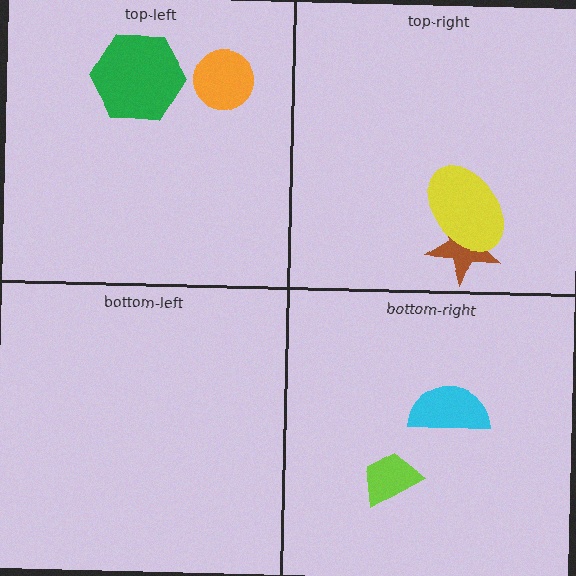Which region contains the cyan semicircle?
The bottom-right region.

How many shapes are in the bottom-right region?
2.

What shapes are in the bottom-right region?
The cyan semicircle, the lime trapezoid.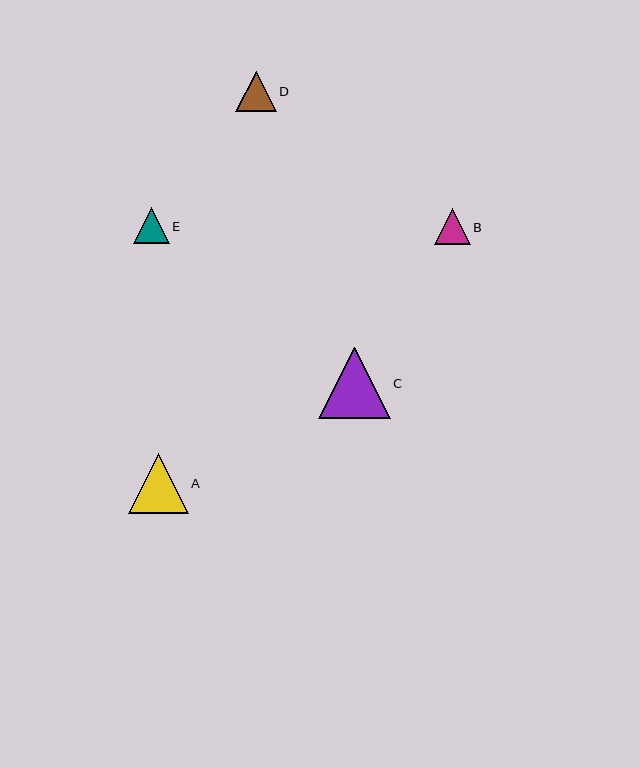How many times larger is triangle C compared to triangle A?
Triangle C is approximately 1.2 times the size of triangle A.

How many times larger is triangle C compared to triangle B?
Triangle C is approximately 2.0 times the size of triangle B.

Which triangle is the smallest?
Triangle E is the smallest with a size of approximately 36 pixels.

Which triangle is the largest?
Triangle C is the largest with a size of approximately 71 pixels.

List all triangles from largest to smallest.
From largest to smallest: C, A, D, B, E.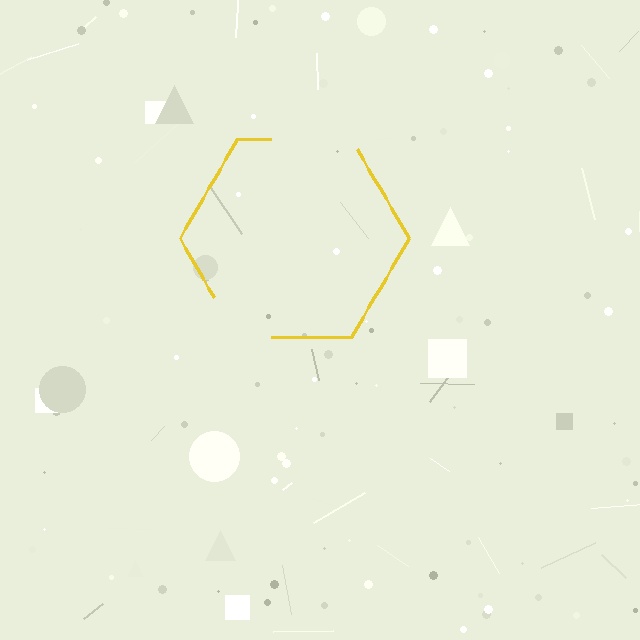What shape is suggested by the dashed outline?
The dashed outline suggests a hexagon.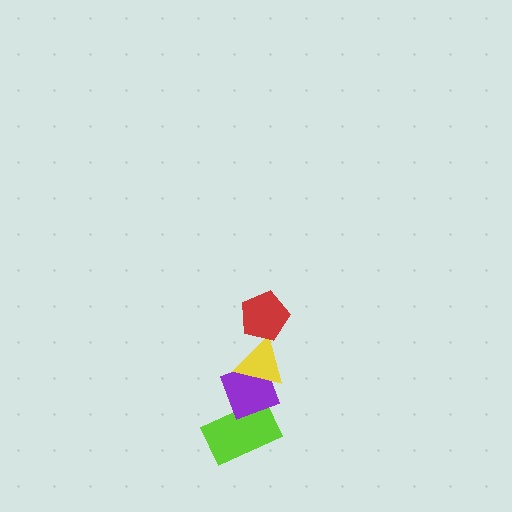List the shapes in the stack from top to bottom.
From top to bottom: the red pentagon, the yellow triangle, the purple diamond, the lime rectangle.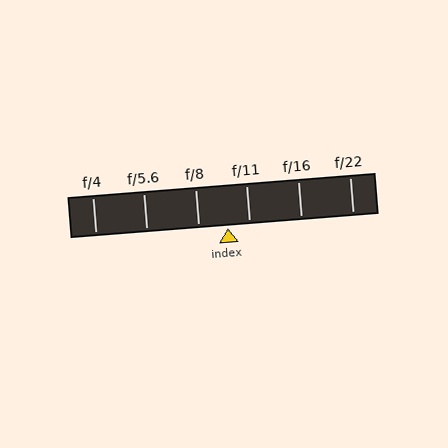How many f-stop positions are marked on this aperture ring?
There are 6 f-stop positions marked.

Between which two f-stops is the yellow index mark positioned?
The index mark is between f/8 and f/11.